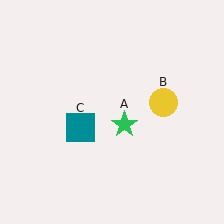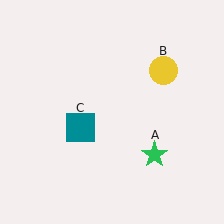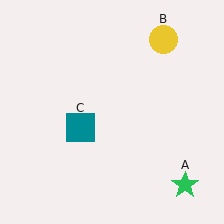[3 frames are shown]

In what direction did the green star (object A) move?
The green star (object A) moved down and to the right.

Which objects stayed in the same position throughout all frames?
Teal square (object C) remained stationary.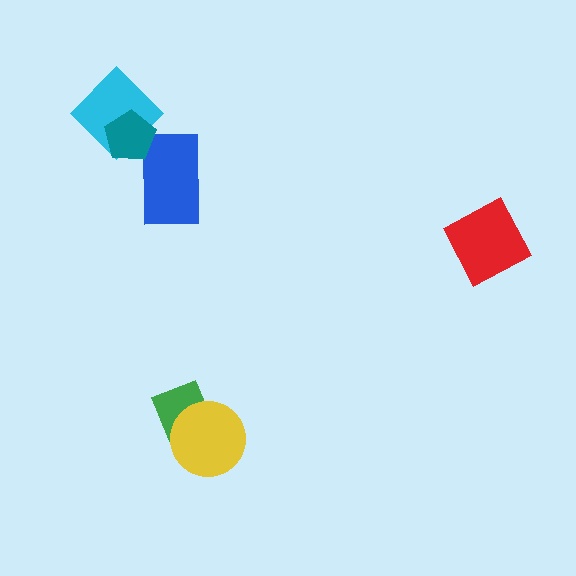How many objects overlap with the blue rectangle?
1 object overlaps with the blue rectangle.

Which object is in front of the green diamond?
The yellow circle is in front of the green diamond.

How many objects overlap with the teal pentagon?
2 objects overlap with the teal pentagon.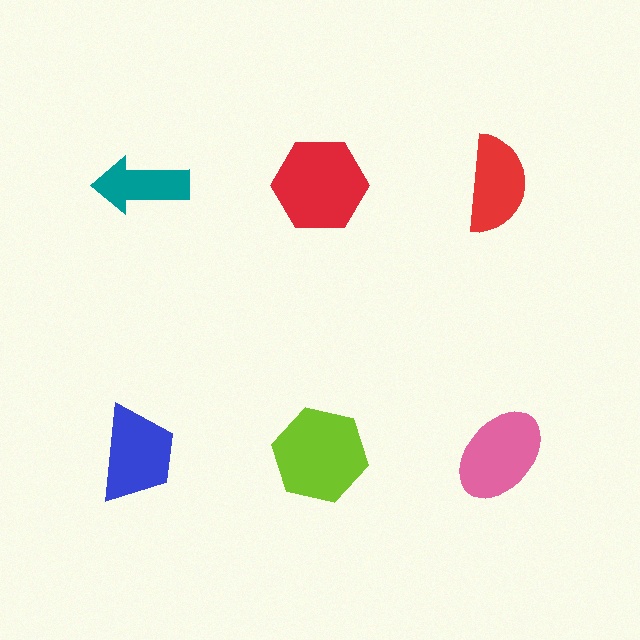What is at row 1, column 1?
A teal arrow.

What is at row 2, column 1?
A blue trapezoid.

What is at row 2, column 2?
A lime hexagon.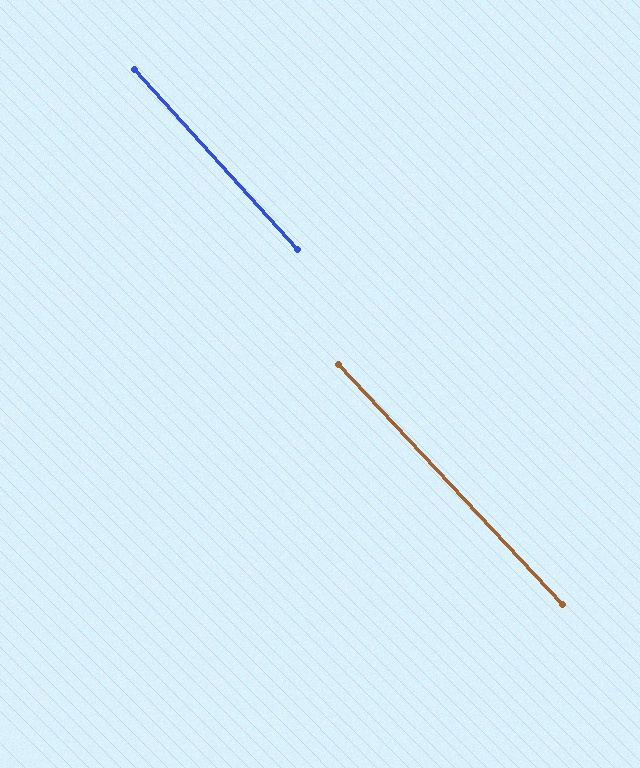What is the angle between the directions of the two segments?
Approximately 1 degree.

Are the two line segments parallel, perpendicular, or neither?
Parallel — their directions differ by only 0.6°.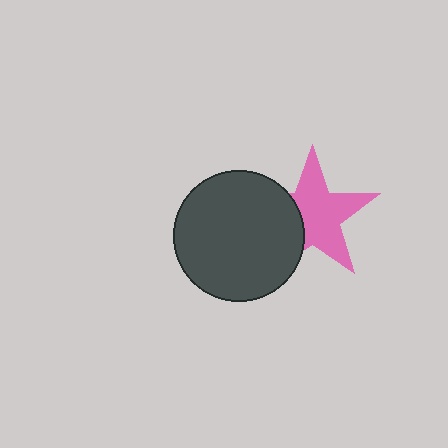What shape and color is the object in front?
The object in front is a dark gray circle.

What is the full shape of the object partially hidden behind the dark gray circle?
The partially hidden object is a pink star.